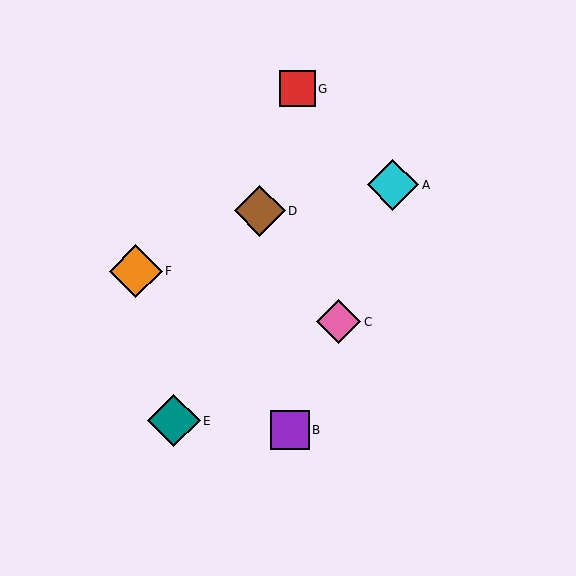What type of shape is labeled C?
Shape C is a pink diamond.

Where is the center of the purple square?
The center of the purple square is at (290, 430).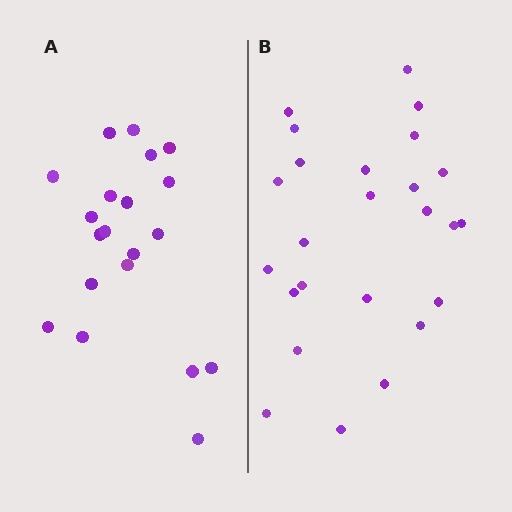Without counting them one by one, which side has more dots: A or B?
Region B (the right region) has more dots.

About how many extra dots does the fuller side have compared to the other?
Region B has about 5 more dots than region A.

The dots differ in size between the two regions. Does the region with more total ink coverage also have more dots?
No. Region A has more total ink coverage because its dots are larger, but region B actually contains more individual dots. Total area can be misleading — the number of items is what matters here.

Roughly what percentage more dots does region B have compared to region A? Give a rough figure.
About 25% more.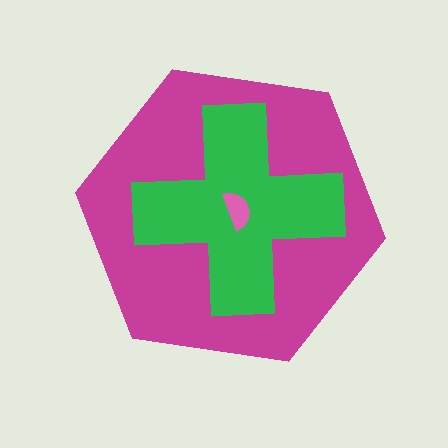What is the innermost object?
The pink semicircle.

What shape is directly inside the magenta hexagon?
The green cross.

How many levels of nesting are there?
3.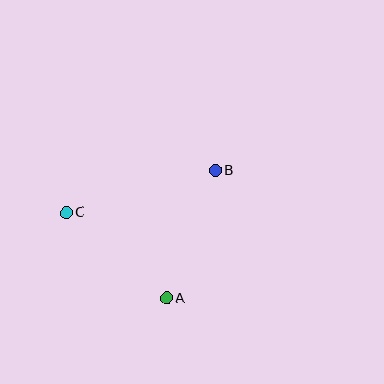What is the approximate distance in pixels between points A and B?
The distance between A and B is approximately 137 pixels.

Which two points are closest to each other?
Points A and C are closest to each other.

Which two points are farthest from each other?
Points B and C are farthest from each other.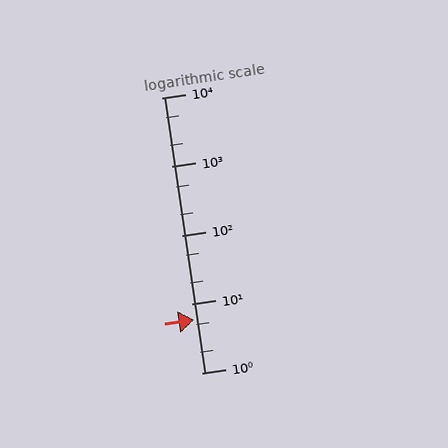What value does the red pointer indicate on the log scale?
The pointer indicates approximately 5.8.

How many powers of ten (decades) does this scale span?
The scale spans 4 decades, from 1 to 10000.